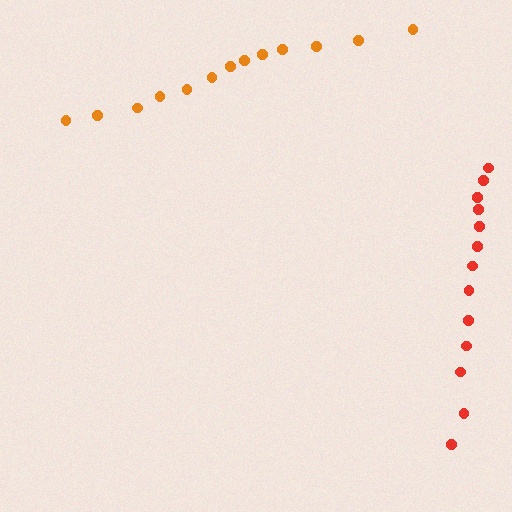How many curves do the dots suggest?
There are 2 distinct paths.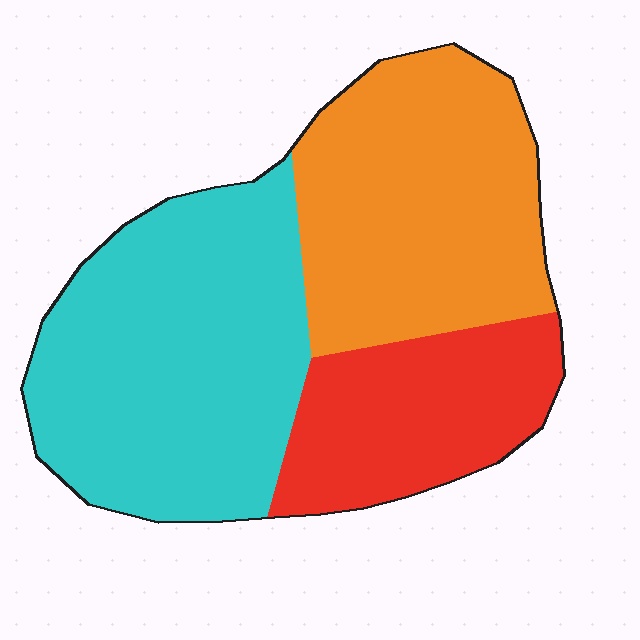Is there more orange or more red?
Orange.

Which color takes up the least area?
Red, at roughly 20%.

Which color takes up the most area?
Cyan, at roughly 45%.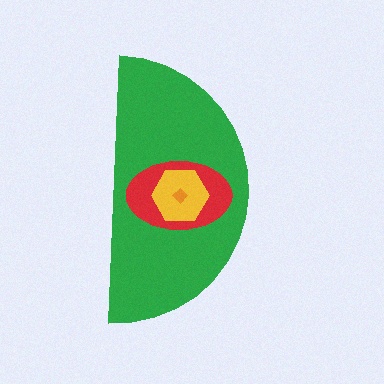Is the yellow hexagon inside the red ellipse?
Yes.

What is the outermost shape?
The green semicircle.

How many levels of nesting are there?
4.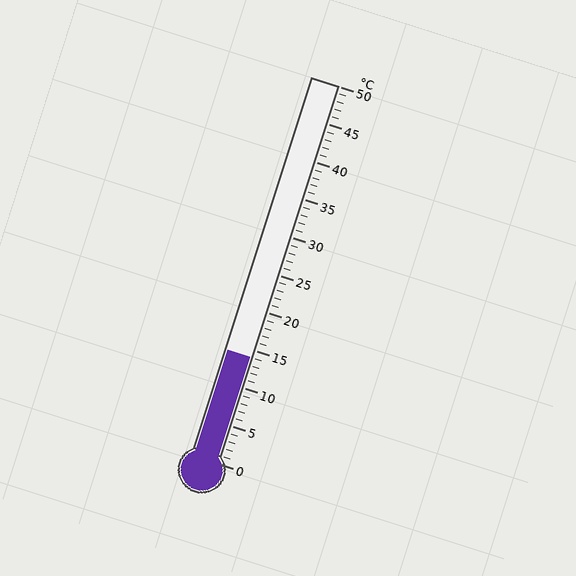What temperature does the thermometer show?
The thermometer shows approximately 14°C.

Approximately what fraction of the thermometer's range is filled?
The thermometer is filled to approximately 30% of its range.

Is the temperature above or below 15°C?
The temperature is below 15°C.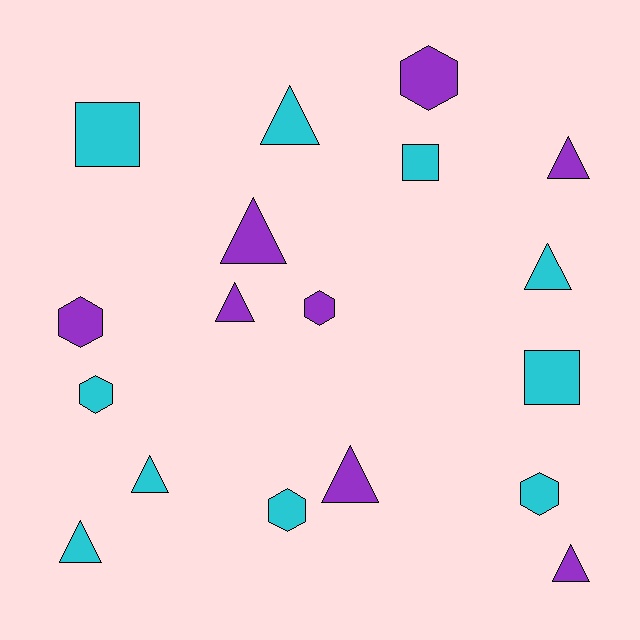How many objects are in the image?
There are 18 objects.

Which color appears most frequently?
Cyan, with 10 objects.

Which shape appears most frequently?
Triangle, with 9 objects.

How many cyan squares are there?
There are 3 cyan squares.